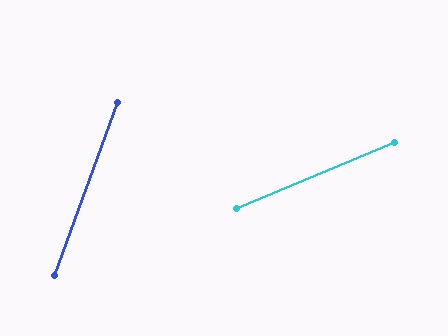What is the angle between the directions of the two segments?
Approximately 47 degrees.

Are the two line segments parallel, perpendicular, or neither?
Neither parallel nor perpendicular — they differ by about 47°.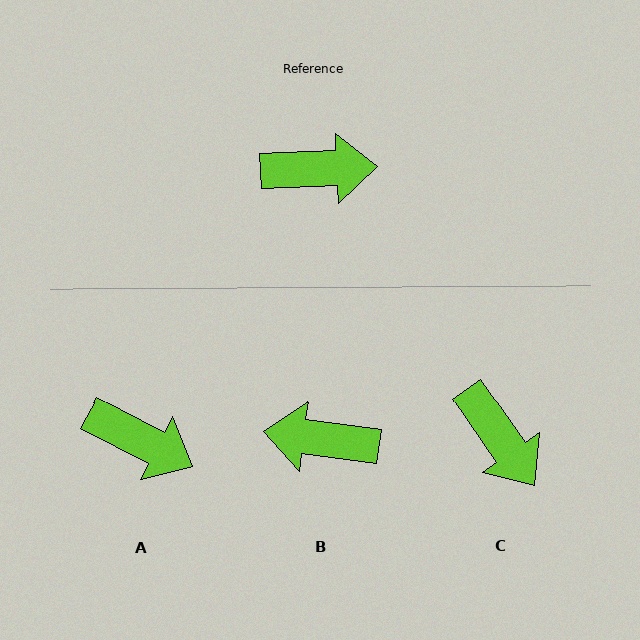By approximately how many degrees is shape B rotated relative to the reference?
Approximately 170 degrees counter-clockwise.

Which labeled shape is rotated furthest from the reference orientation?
B, about 170 degrees away.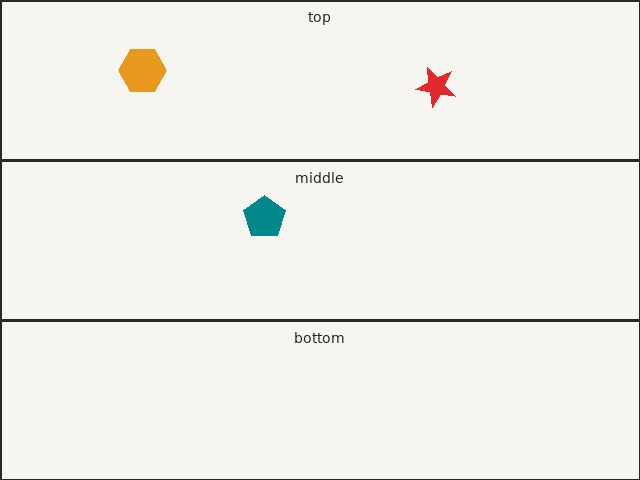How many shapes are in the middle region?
1.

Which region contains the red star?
The top region.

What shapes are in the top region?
The orange hexagon, the red star.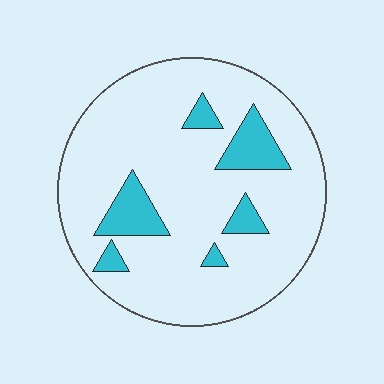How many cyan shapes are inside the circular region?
6.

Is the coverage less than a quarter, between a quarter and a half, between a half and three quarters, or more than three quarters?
Less than a quarter.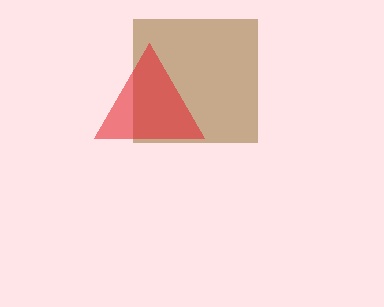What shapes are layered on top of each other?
The layered shapes are: a brown square, a red triangle.